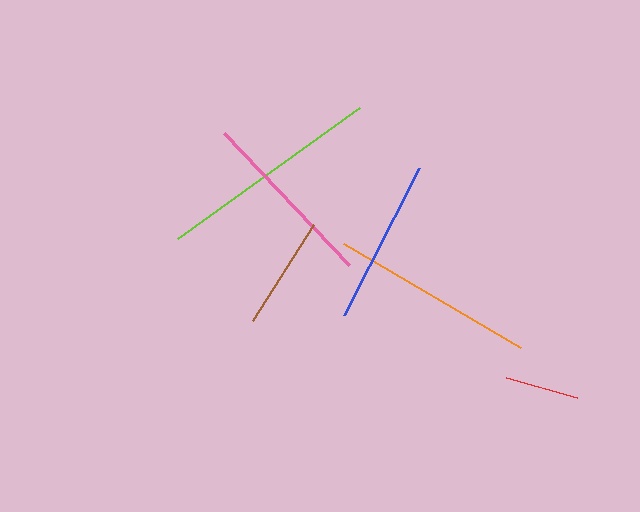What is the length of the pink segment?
The pink segment is approximately 182 pixels long.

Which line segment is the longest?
The lime line is the longest at approximately 224 pixels.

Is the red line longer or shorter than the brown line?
The brown line is longer than the red line.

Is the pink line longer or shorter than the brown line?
The pink line is longer than the brown line.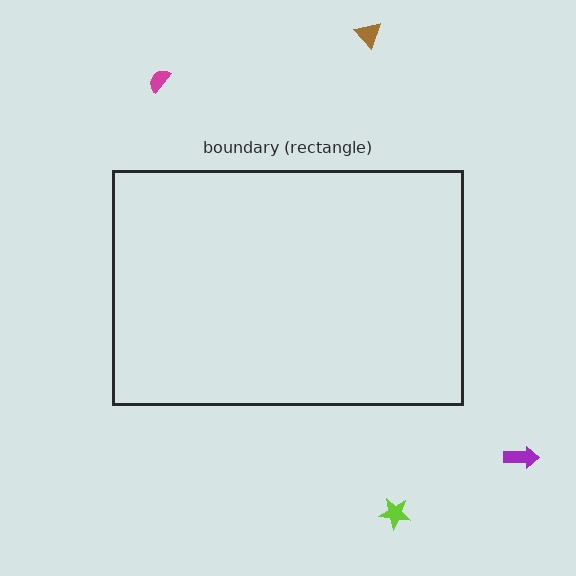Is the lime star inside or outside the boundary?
Outside.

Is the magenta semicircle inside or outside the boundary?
Outside.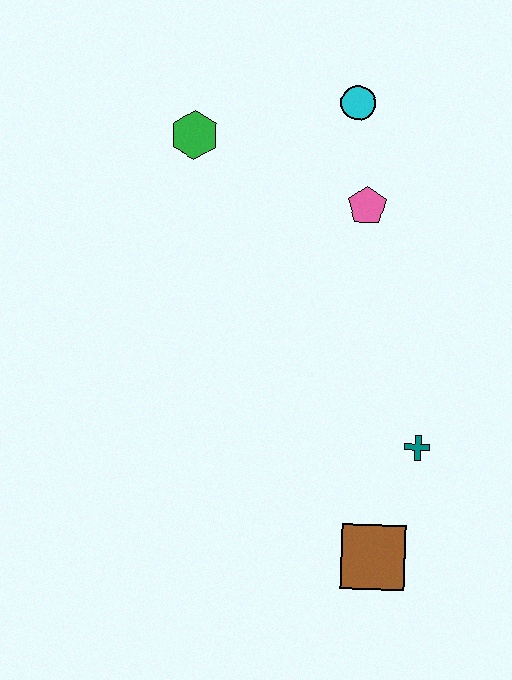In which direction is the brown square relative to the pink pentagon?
The brown square is below the pink pentagon.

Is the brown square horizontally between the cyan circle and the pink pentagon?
No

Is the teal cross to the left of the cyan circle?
No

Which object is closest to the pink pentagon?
The cyan circle is closest to the pink pentagon.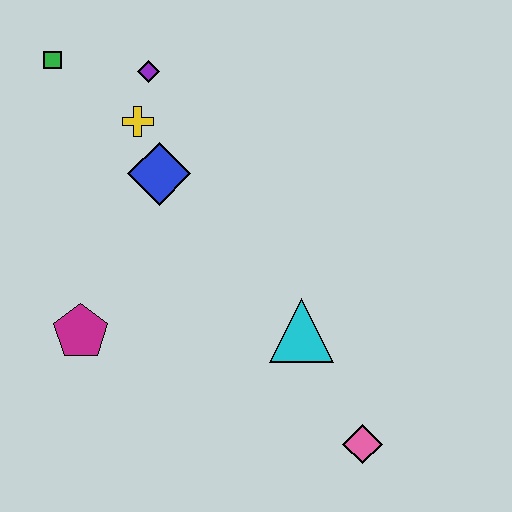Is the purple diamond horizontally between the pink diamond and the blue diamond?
No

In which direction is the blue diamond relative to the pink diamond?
The blue diamond is above the pink diamond.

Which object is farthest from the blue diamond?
The pink diamond is farthest from the blue diamond.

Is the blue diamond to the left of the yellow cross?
No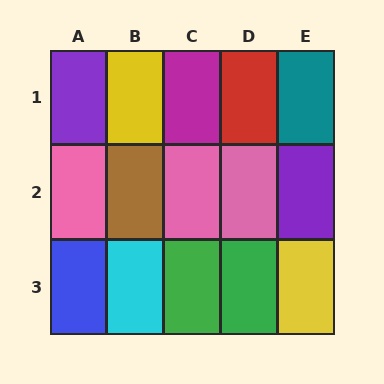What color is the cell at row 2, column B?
Brown.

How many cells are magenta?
1 cell is magenta.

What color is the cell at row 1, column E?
Teal.